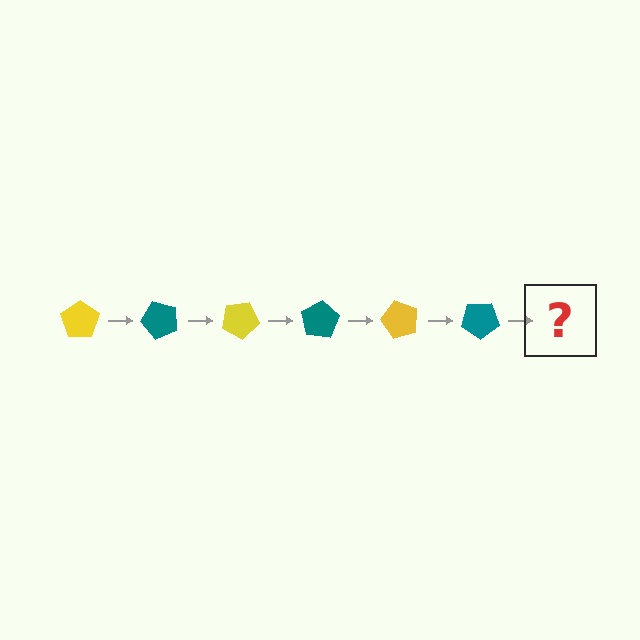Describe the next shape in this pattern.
It should be a yellow pentagon, rotated 300 degrees from the start.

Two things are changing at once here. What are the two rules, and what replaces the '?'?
The two rules are that it rotates 50 degrees each step and the color cycles through yellow and teal. The '?' should be a yellow pentagon, rotated 300 degrees from the start.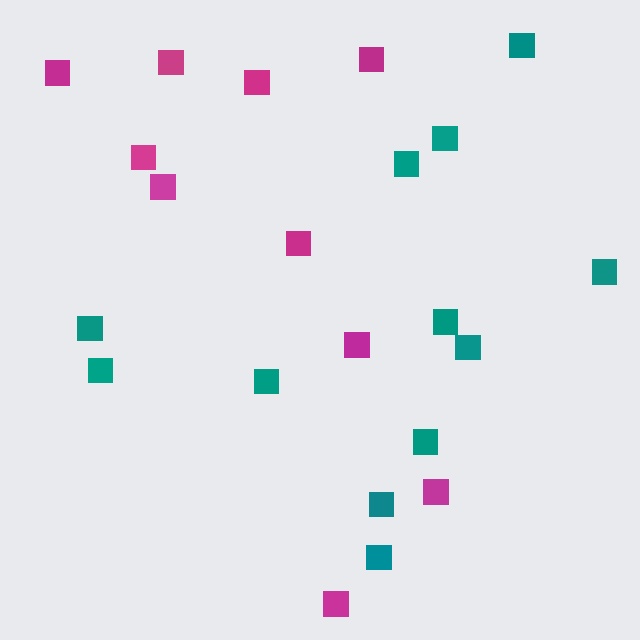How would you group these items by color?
There are 2 groups: one group of magenta squares (10) and one group of teal squares (12).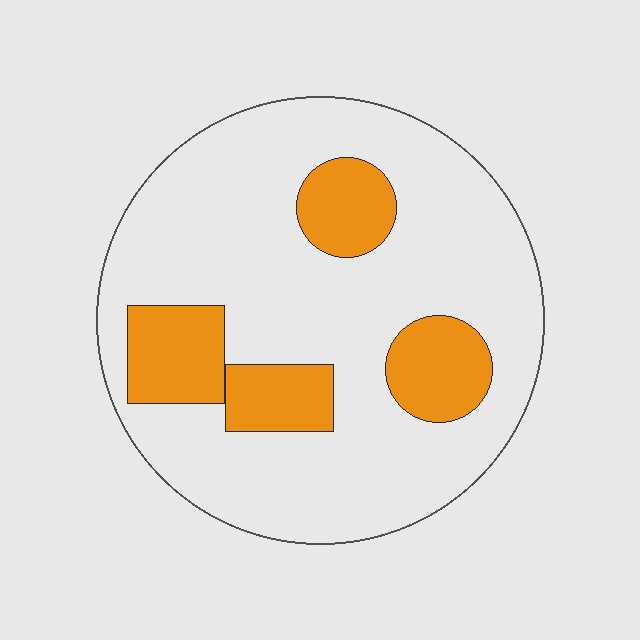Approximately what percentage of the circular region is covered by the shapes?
Approximately 20%.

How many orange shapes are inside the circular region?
4.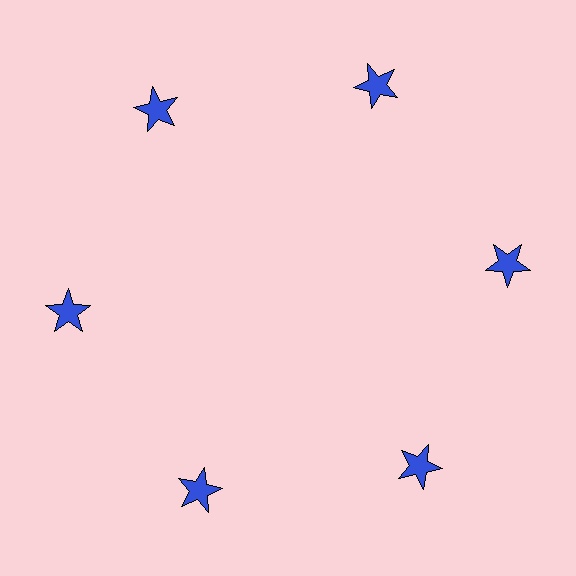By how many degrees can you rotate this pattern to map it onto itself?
The pattern maps onto itself every 60 degrees of rotation.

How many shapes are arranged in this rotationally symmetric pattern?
There are 6 shapes, arranged in 6 groups of 1.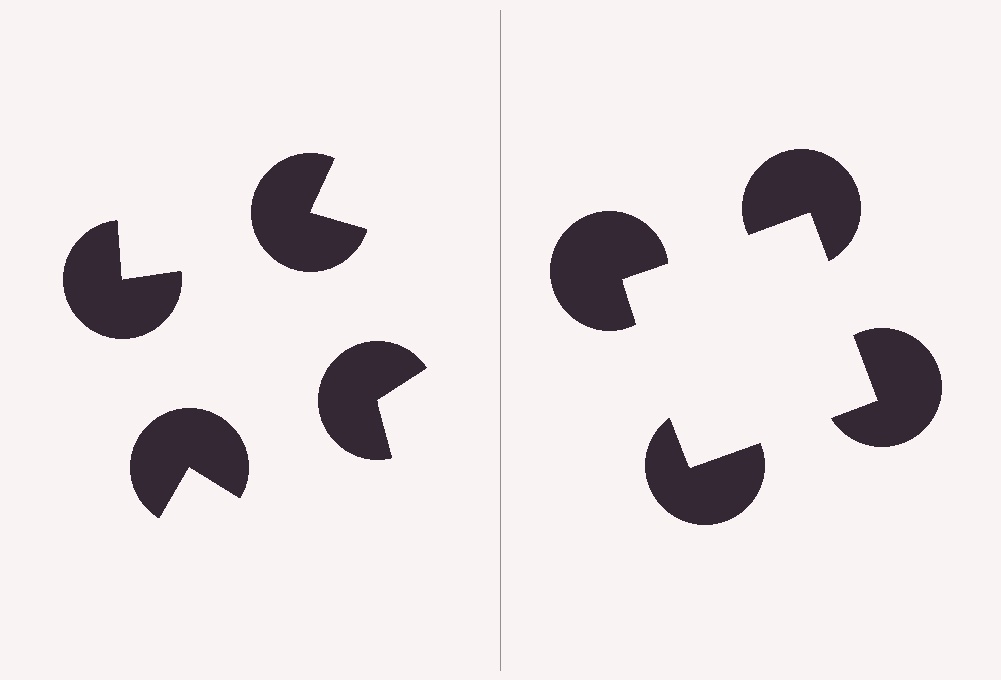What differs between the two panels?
The pac-man discs are positioned identically on both sides; only the wedge orientations differ. On the right they align to a square; on the left they are misaligned.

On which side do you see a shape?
An illusory square appears on the right side. On the left side the wedge cuts are rotated, so no coherent shape forms.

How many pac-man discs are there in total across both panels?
8 — 4 on each side.